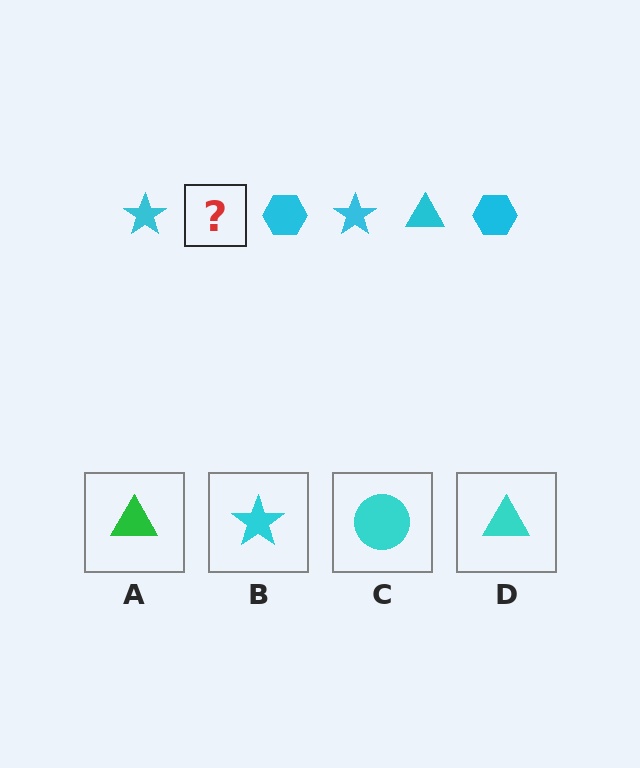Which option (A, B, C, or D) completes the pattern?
D.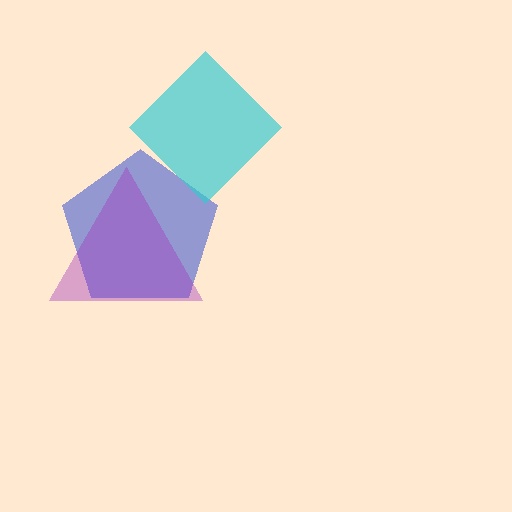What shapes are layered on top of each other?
The layered shapes are: a blue pentagon, a purple triangle, a cyan diamond.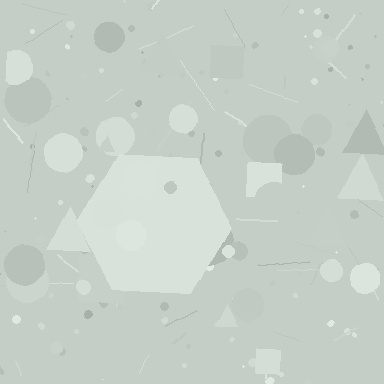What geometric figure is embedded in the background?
A hexagon is embedded in the background.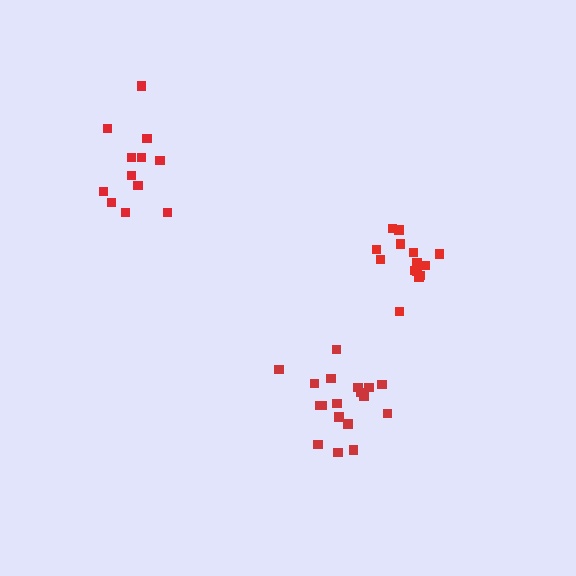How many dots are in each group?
Group 1: 18 dots, Group 2: 12 dots, Group 3: 14 dots (44 total).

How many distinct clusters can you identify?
There are 3 distinct clusters.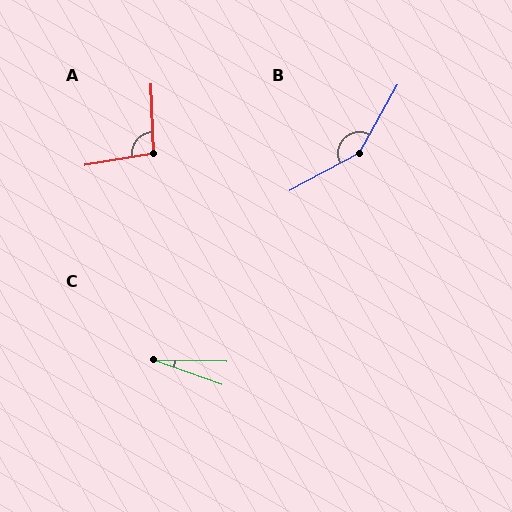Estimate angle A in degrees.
Approximately 97 degrees.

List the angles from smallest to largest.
C (19°), A (97°), B (148°).